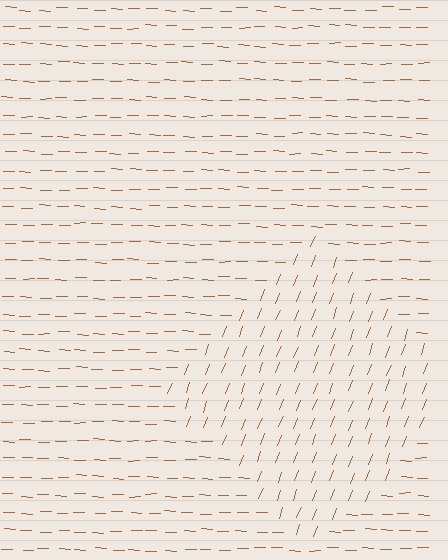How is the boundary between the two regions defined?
The boundary is defined purely by a change in line orientation (approximately 70 degrees difference). All lines are the same color and thickness.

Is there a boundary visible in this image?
Yes, there is a texture boundary formed by a change in line orientation.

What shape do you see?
I see a diamond.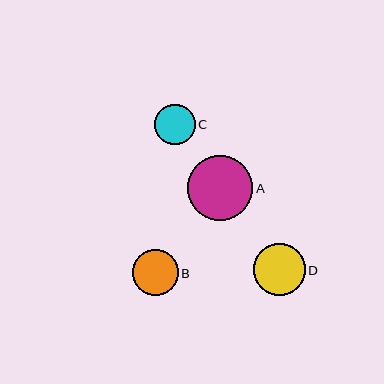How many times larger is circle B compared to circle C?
Circle B is approximately 1.1 times the size of circle C.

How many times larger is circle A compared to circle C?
Circle A is approximately 1.6 times the size of circle C.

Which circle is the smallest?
Circle C is the smallest with a size of approximately 41 pixels.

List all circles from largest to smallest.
From largest to smallest: A, D, B, C.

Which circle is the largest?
Circle A is the largest with a size of approximately 65 pixels.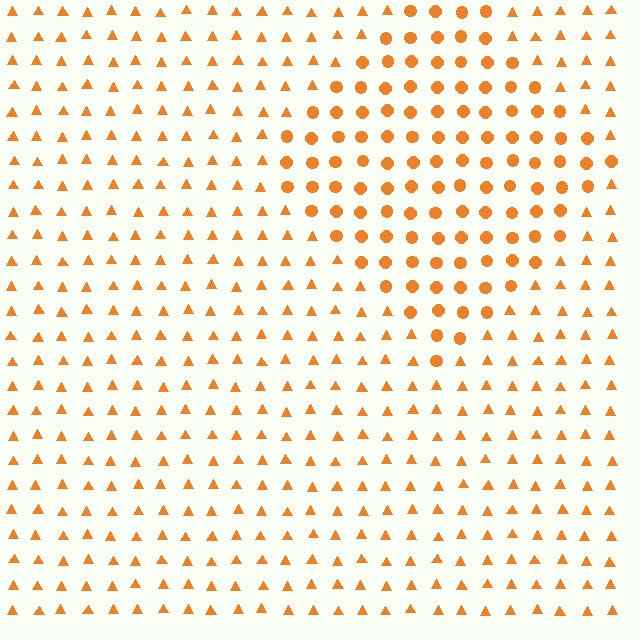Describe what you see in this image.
The image is filled with small orange elements arranged in a uniform grid. A diamond-shaped region contains circles, while the surrounding area contains triangles. The boundary is defined purely by the change in element shape.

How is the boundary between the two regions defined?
The boundary is defined by a change in element shape: circles inside vs. triangles outside. All elements share the same color and spacing.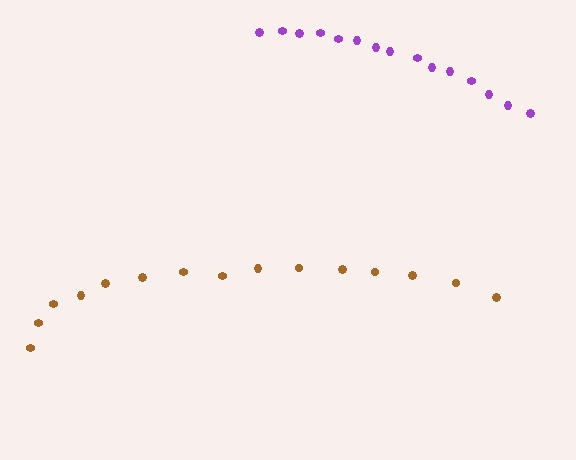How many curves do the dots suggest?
There are 2 distinct paths.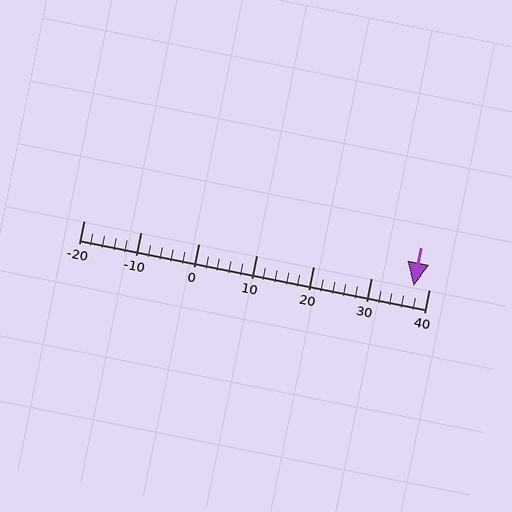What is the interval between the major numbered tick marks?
The major tick marks are spaced 10 units apart.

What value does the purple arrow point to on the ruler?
The purple arrow points to approximately 37.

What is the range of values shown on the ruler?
The ruler shows values from -20 to 40.